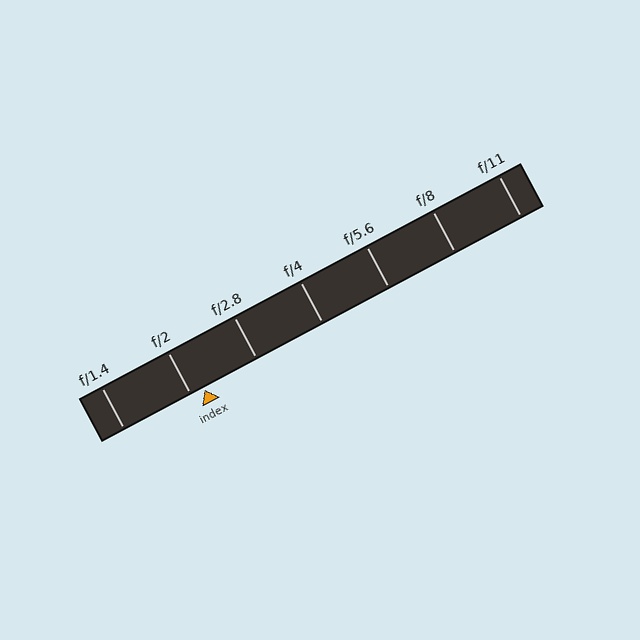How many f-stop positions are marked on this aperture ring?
There are 7 f-stop positions marked.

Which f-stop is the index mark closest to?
The index mark is closest to f/2.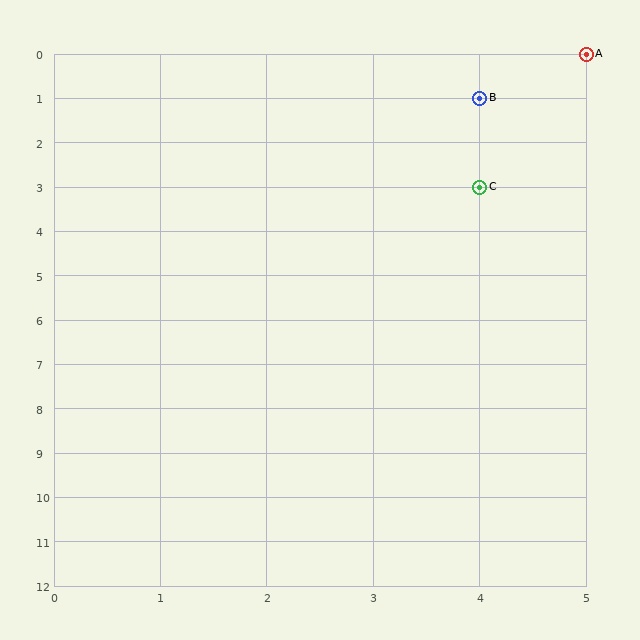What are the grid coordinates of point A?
Point A is at grid coordinates (5, 0).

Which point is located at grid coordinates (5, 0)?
Point A is at (5, 0).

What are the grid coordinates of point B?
Point B is at grid coordinates (4, 1).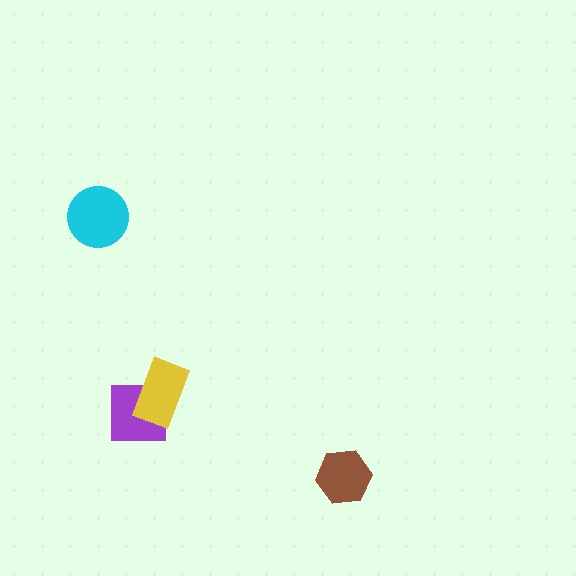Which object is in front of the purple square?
The yellow rectangle is in front of the purple square.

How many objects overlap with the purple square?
1 object overlaps with the purple square.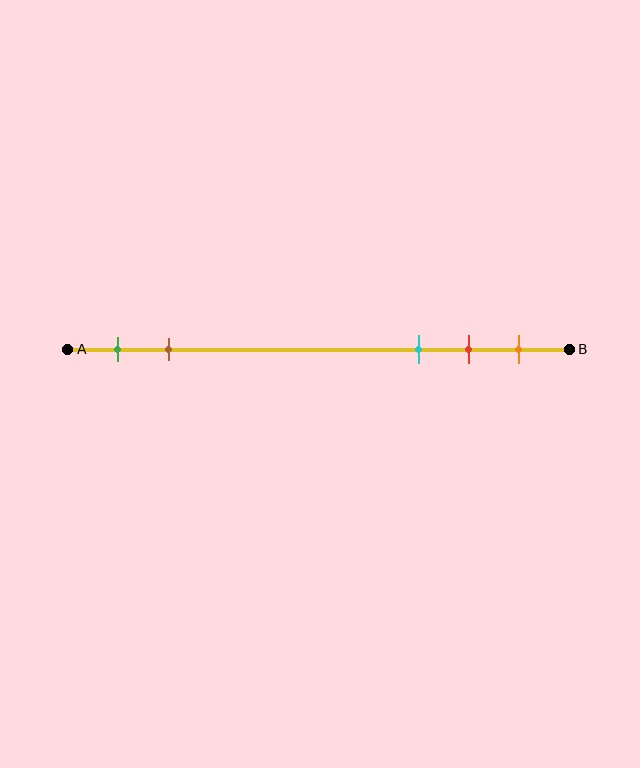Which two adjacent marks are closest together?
The red and orange marks are the closest adjacent pair.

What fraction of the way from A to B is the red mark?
The red mark is approximately 80% (0.8) of the way from A to B.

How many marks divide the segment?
There are 5 marks dividing the segment.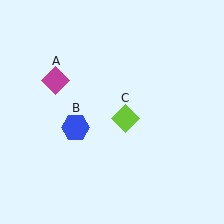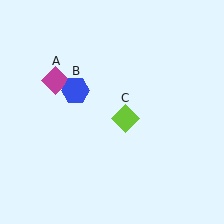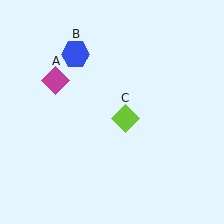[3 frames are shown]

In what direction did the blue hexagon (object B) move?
The blue hexagon (object B) moved up.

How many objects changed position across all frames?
1 object changed position: blue hexagon (object B).